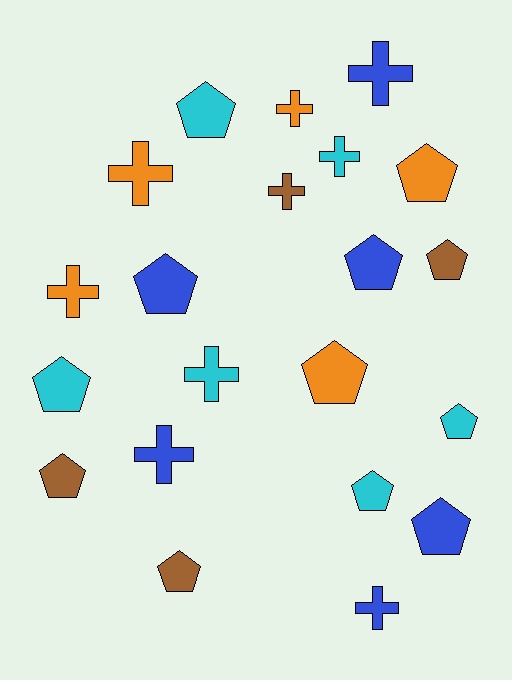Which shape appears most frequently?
Pentagon, with 12 objects.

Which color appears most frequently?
Cyan, with 6 objects.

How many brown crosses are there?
There is 1 brown cross.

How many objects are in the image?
There are 21 objects.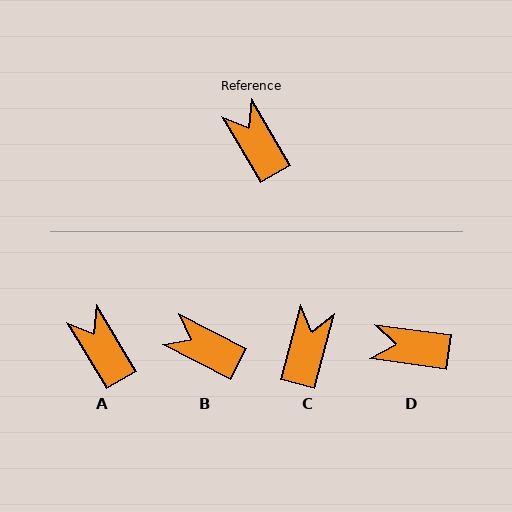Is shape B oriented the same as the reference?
No, it is off by about 32 degrees.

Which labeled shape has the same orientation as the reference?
A.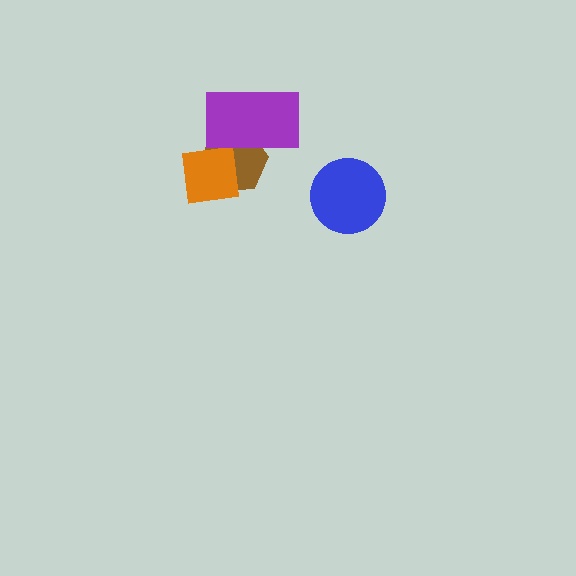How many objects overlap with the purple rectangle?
1 object overlaps with the purple rectangle.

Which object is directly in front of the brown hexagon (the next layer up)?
The orange square is directly in front of the brown hexagon.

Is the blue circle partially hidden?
No, no other shape covers it.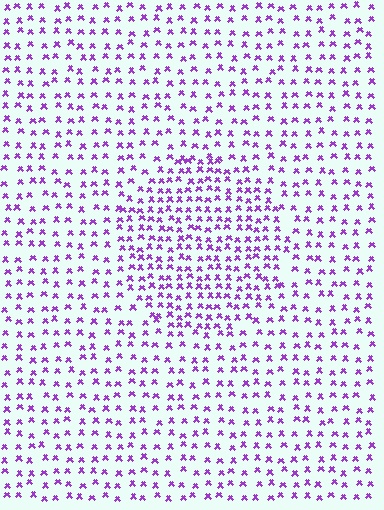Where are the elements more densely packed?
The elements are more densely packed inside the circle boundary.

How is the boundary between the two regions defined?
The boundary is defined by a change in element density (approximately 1.7x ratio). All elements are the same color, size, and shape.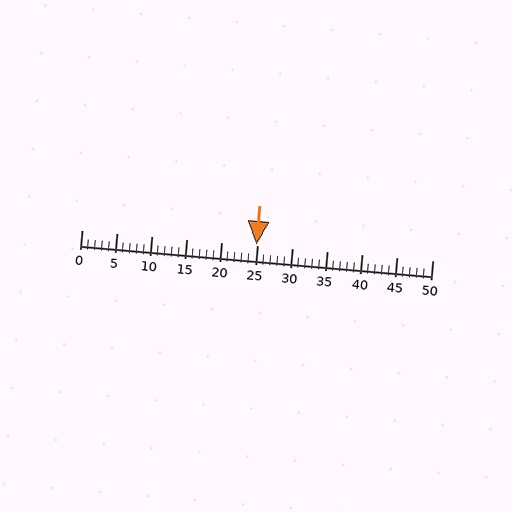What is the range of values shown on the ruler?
The ruler shows values from 0 to 50.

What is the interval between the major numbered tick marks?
The major tick marks are spaced 5 units apart.